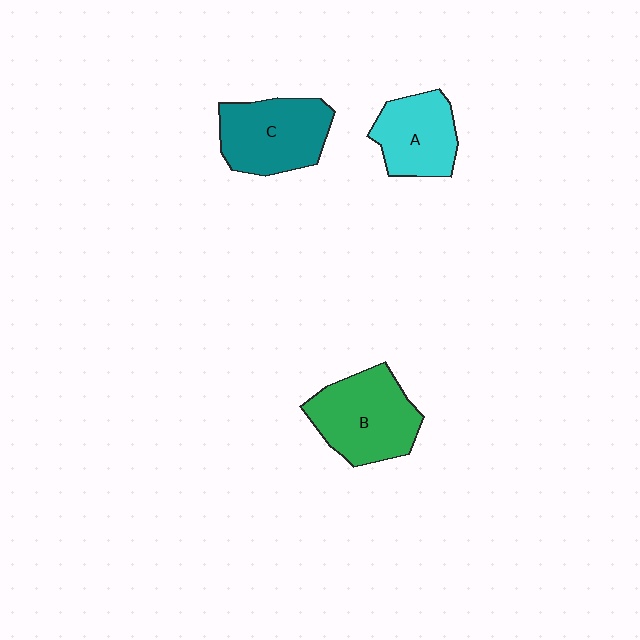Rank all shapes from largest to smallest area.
From largest to smallest: B (green), C (teal), A (cyan).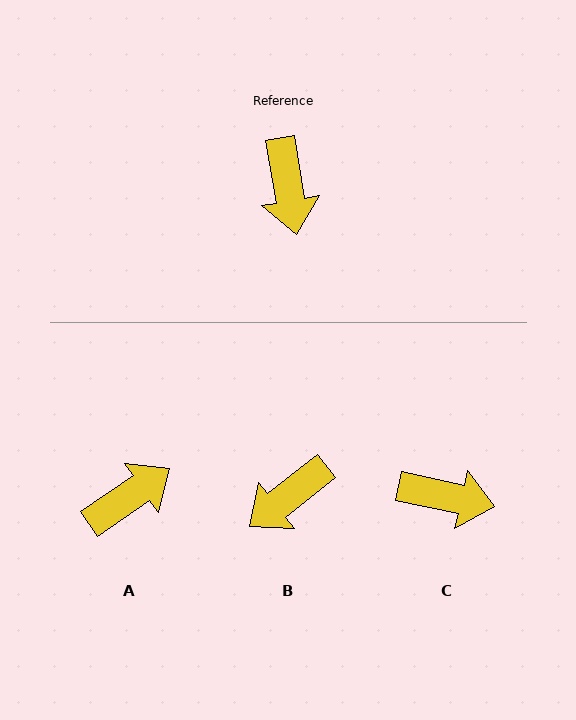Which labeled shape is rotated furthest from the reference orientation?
A, about 114 degrees away.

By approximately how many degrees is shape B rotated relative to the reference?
Approximately 62 degrees clockwise.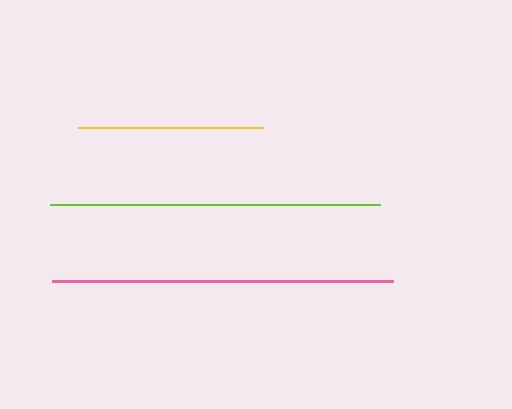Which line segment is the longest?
The pink line is the longest at approximately 341 pixels.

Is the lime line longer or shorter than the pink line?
The pink line is longer than the lime line.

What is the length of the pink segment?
The pink segment is approximately 341 pixels long.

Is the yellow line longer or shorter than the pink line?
The pink line is longer than the yellow line.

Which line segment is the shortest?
The yellow line is the shortest at approximately 185 pixels.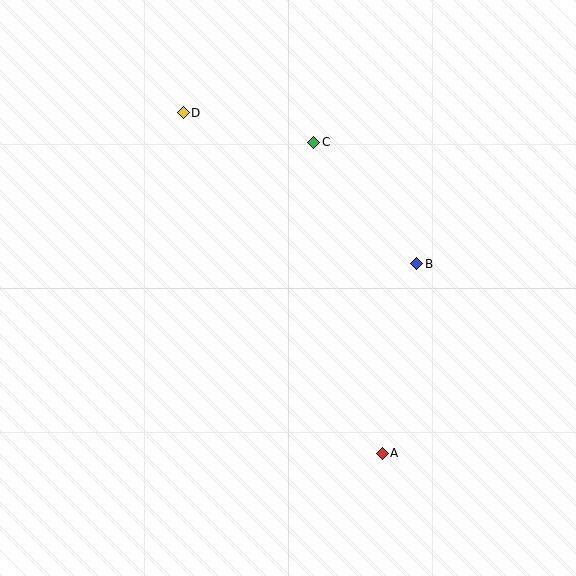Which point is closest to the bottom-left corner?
Point A is closest to the bottom-left corner.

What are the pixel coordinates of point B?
Point B is at (417, 264).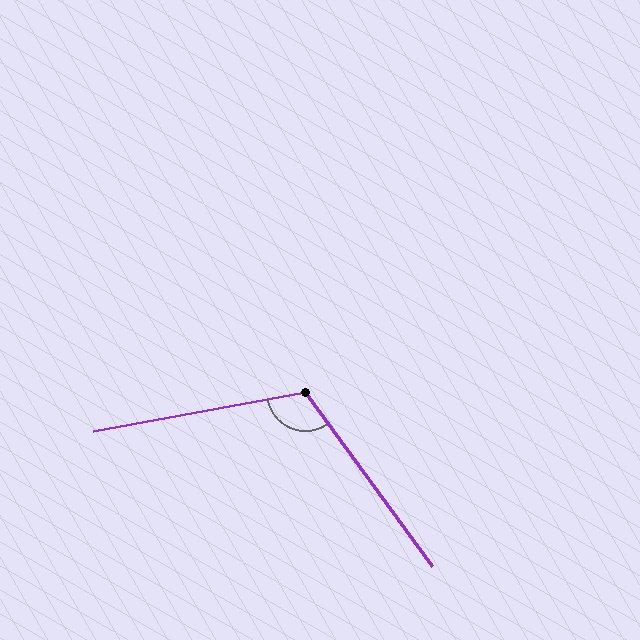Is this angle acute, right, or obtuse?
It is obtuse.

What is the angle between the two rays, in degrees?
Approximately 116 degrees.